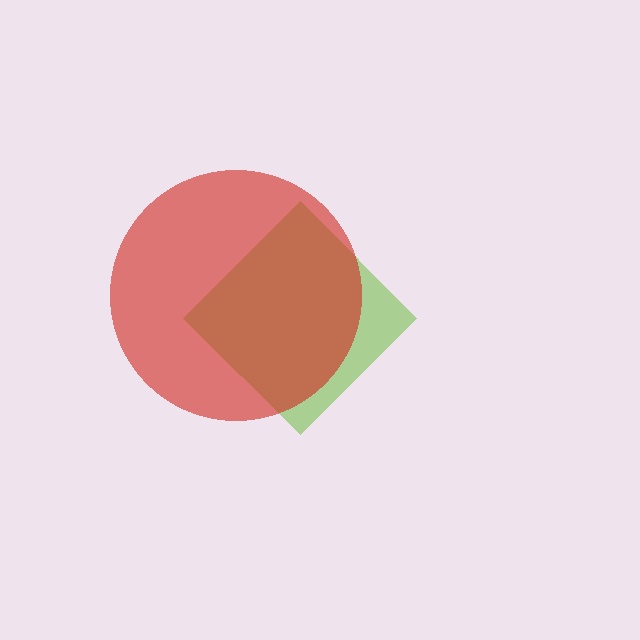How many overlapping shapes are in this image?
There are 2 overlapping shapes in the image.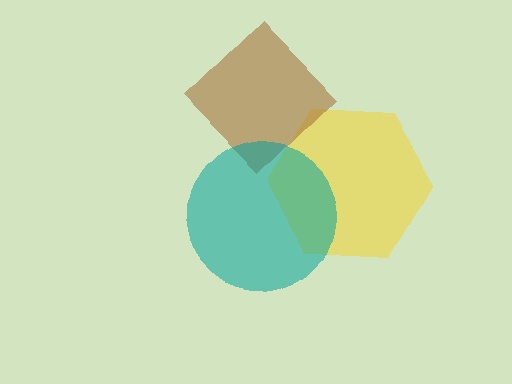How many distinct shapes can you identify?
There are 3 distinct shapes: a yellow hexagon, a brown diamond, a teal circle.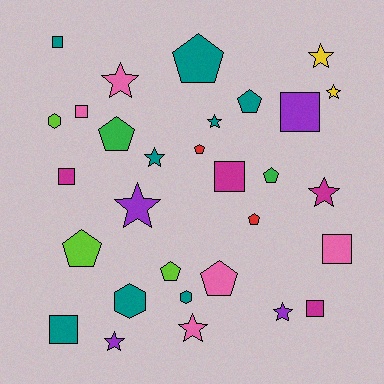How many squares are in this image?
There are 8 squares.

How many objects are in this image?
There are 30 objects.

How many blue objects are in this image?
There are no blue objects.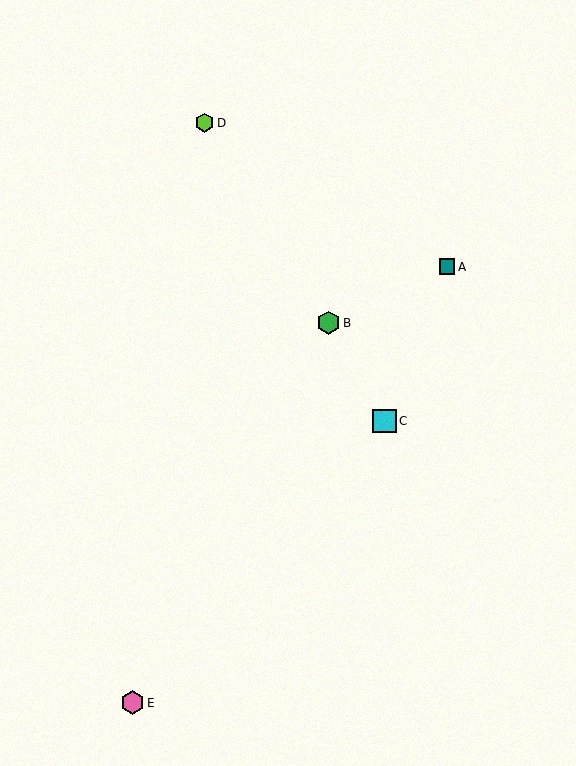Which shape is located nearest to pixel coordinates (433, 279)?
The teal square (labeled A) at (447, 267) is nearest to that location.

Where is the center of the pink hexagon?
The center of the pink hexagon is at (132, 703).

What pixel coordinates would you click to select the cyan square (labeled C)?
Click at (384, 421) to select the cyan square C.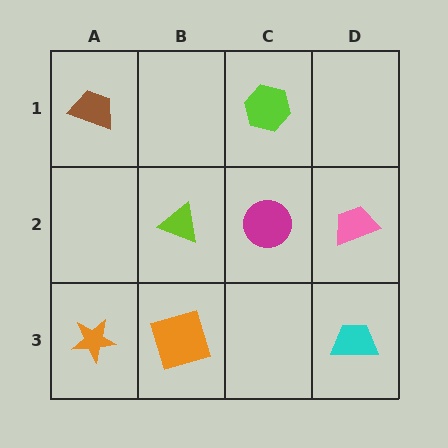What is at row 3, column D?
A cyan trapezoid.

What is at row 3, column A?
An orange star.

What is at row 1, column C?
A lime hexagon.